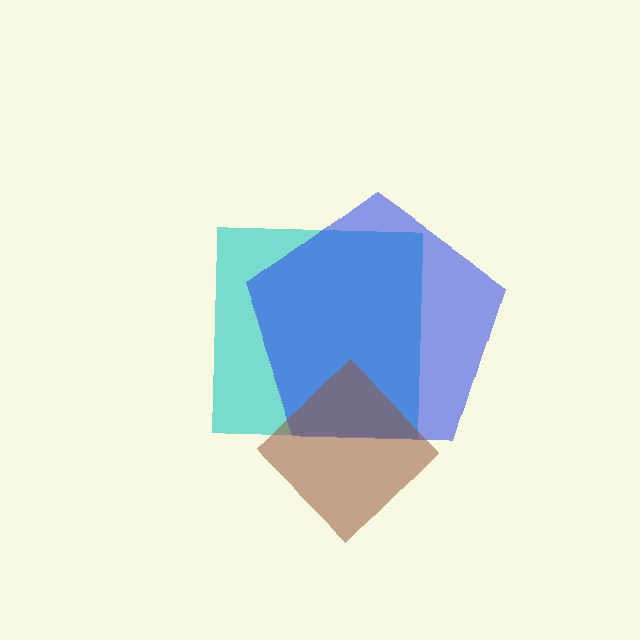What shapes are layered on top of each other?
The layered shapes are: a cyan square, a blue pentagon, a brown diamond.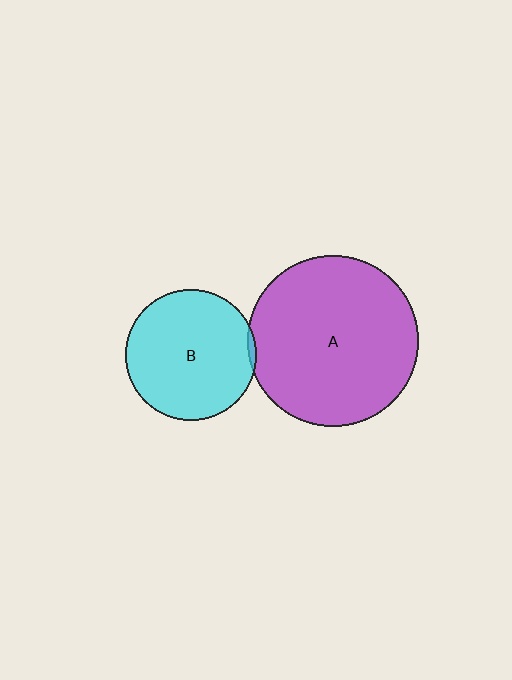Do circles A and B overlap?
Yes.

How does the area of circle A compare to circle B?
Approximately 1.7 times.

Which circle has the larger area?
Circle A (purple).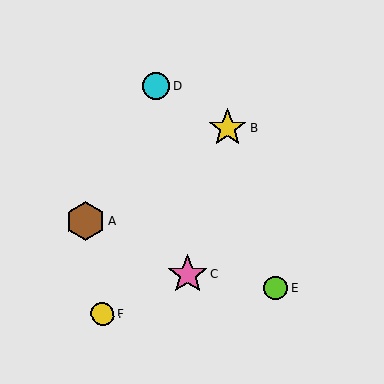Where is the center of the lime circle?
The center of the lime circle is at (276, 288).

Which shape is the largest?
The pink star (labeled C) is the largest.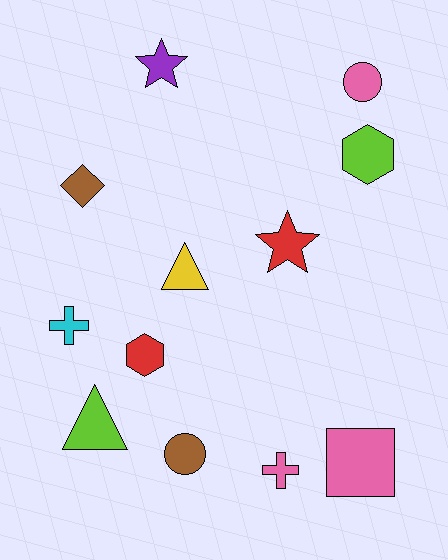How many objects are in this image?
There are 12 objects.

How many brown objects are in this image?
There are 2 brown objects.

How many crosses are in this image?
There are 2 crosses.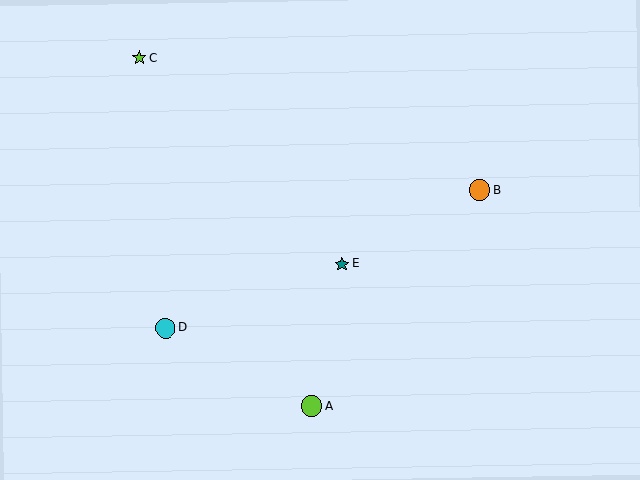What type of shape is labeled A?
Shape A is a lime circle.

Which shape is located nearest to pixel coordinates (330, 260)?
The teal star (labeled E) at (342, 264) is nearest to that location.